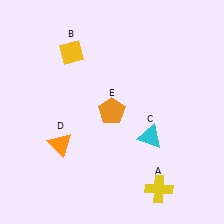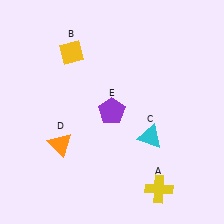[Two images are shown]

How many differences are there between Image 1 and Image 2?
There is 1 difference between the two images.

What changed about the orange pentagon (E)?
In Image 1, E is orange. In Image 2, it changed to purple.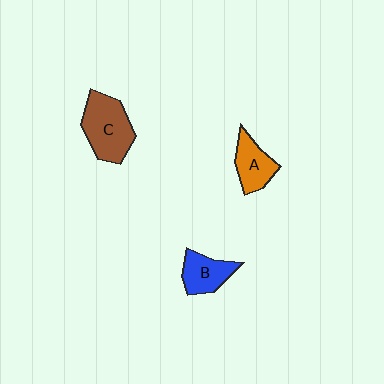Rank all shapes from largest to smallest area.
From largest to smallest: C (brown), A (orange), B (blue).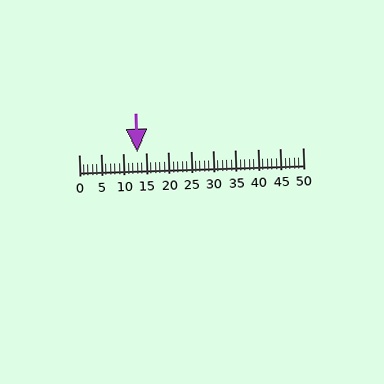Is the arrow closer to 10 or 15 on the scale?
The arrow is closer to 15.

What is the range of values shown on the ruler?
The ruler shows values from 0 to 50.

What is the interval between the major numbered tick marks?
The major tick marks are spaced 5 units apart.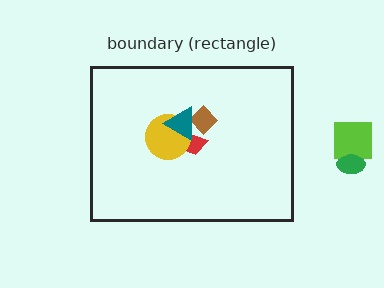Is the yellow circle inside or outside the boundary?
Inside.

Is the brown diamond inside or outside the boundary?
Inside.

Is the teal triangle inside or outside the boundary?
Inside.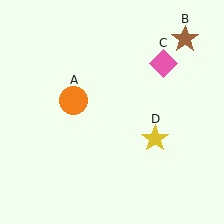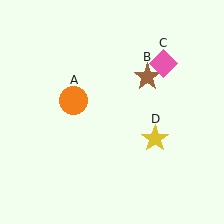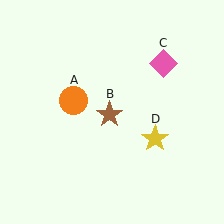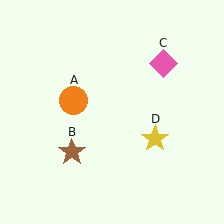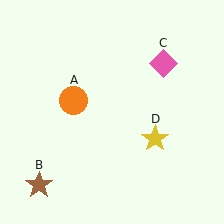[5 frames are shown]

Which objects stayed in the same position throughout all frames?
Orange circle (object A) and pink diamond (object C) and yellow star (object D) remained stationary.